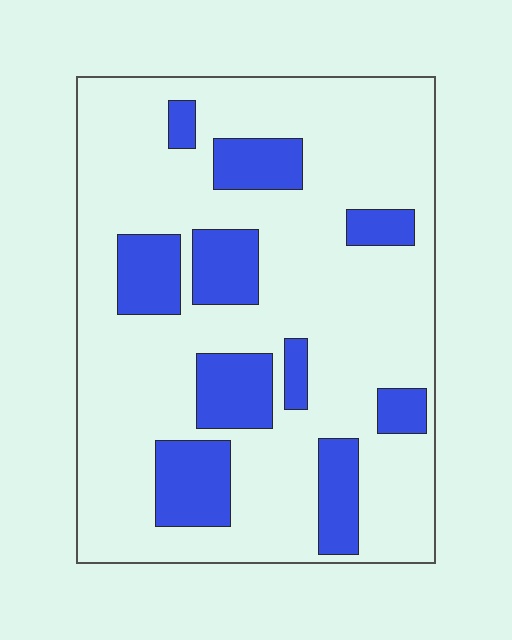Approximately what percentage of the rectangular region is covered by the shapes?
Approximately 25%.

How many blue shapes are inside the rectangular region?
10.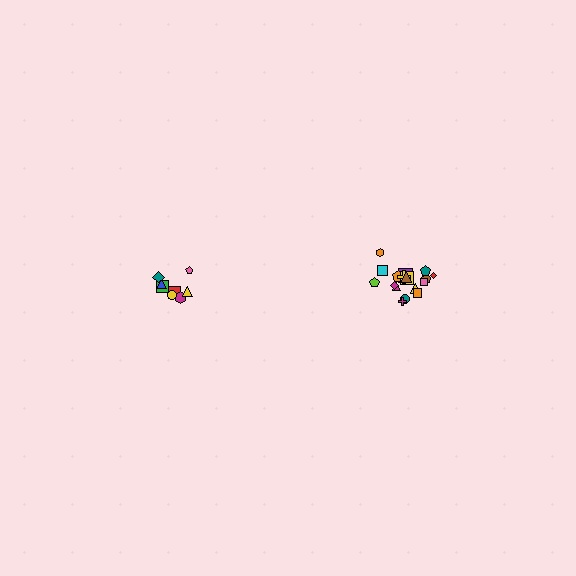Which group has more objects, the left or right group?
The right group.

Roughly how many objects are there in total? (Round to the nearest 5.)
Roughly 25 objects in total.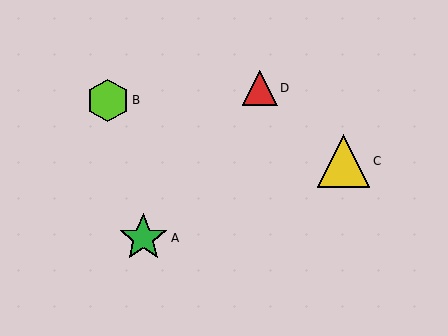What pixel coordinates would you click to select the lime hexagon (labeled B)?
Click at (108, 100) to select the lime hexagon B.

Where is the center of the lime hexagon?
The center of the lime hexagon is at (108, 100).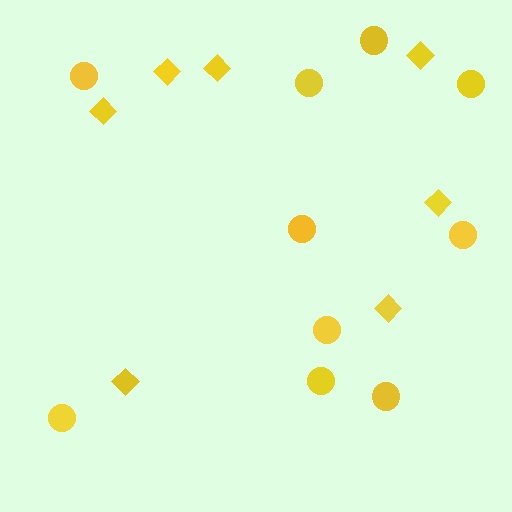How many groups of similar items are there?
There are 2 groups: one group of diamonds (7) and one group of circles (10).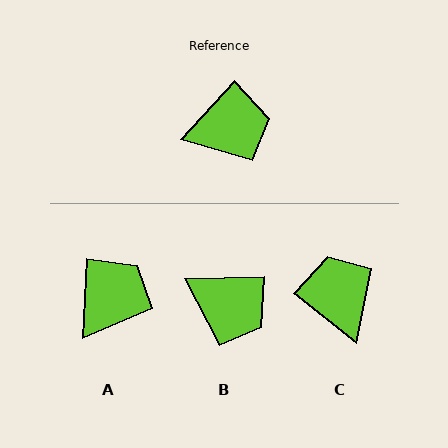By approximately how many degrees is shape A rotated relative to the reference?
Approximately 40 degrees counter-clockwise.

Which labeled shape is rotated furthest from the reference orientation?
C, about 95 degrees away.